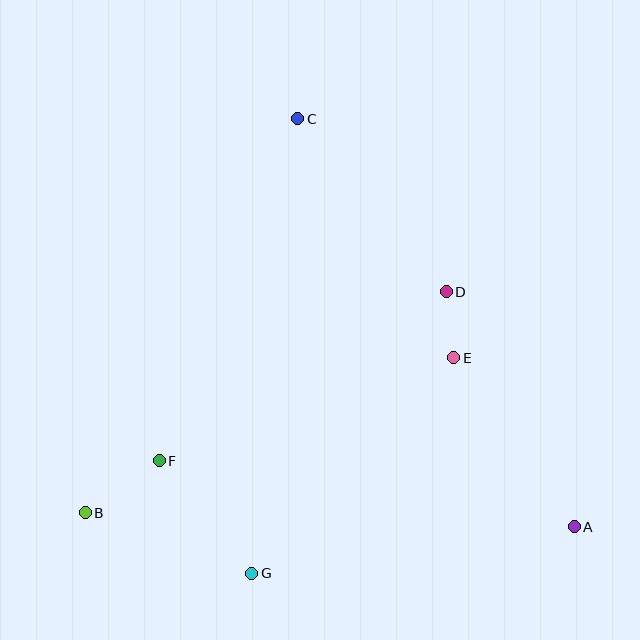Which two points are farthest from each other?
Points A and C are farthest from each other.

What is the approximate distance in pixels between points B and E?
The distance between B and E is approximately 400 pixels.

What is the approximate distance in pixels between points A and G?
The distance between A and G is approximately 326 pixels.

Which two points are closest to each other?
Points D and E are closest to each other.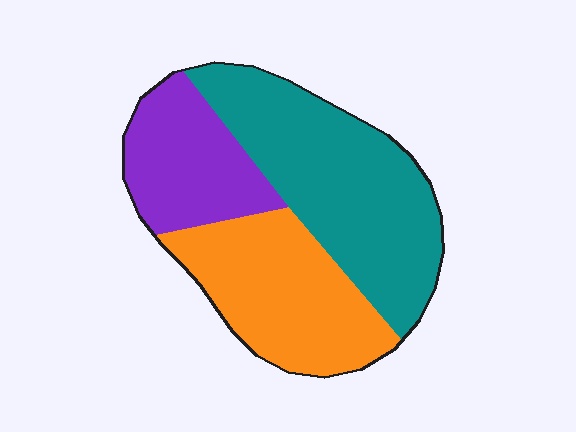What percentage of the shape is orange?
Orange takes up about one third (1/3) of the shape.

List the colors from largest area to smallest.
From largest to smallest: teal, orange, purple.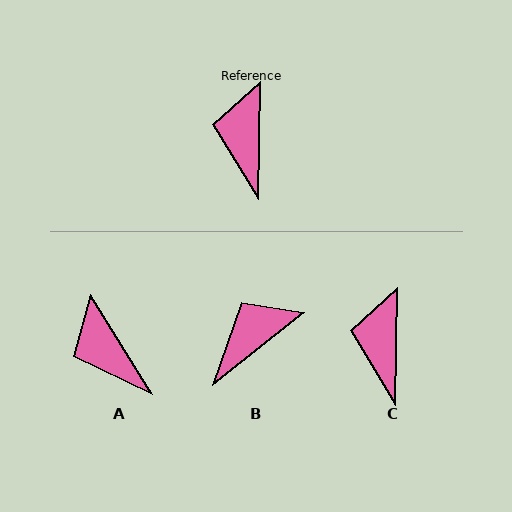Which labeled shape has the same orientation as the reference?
C.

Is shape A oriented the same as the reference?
No, it is off by about 33 degrees.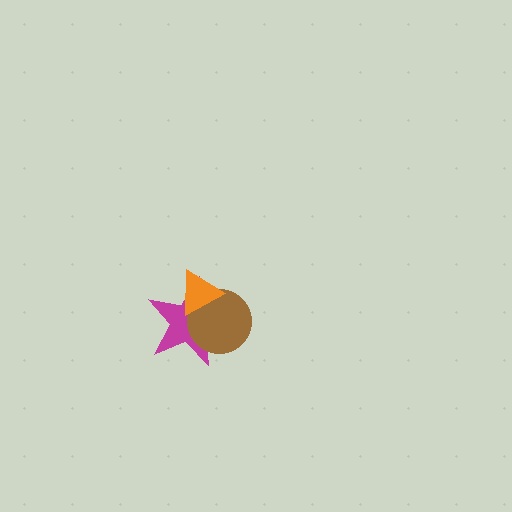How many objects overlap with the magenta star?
2 objects overlap with the magenta star.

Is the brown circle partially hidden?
Yes, it is partially covered by another shape.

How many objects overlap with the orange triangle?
2 objects overlap with the orange triangle.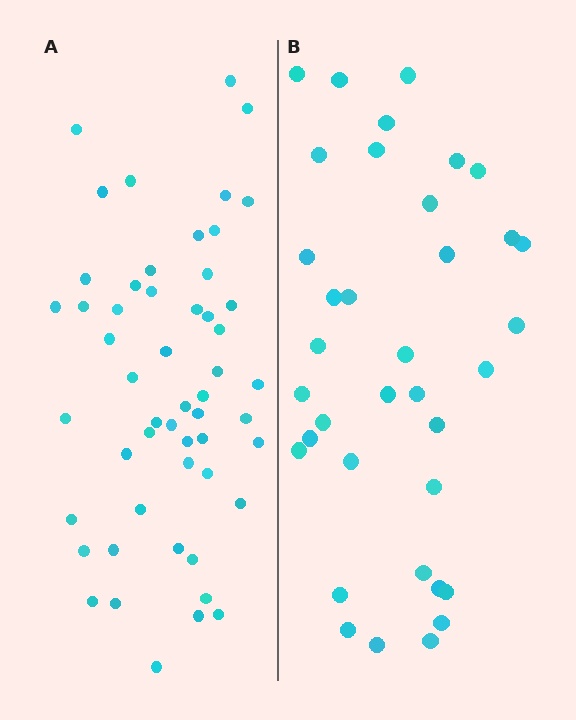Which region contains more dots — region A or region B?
Region A (the left region) has more dots.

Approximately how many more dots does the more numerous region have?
Region A has approximately 15 more dots than region B.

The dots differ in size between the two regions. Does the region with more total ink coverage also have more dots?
No. Region B has more total ink coverage because its dots are larger, but region A actually contains more individual dots. Total area can be misleading — the number of items is what matters here.